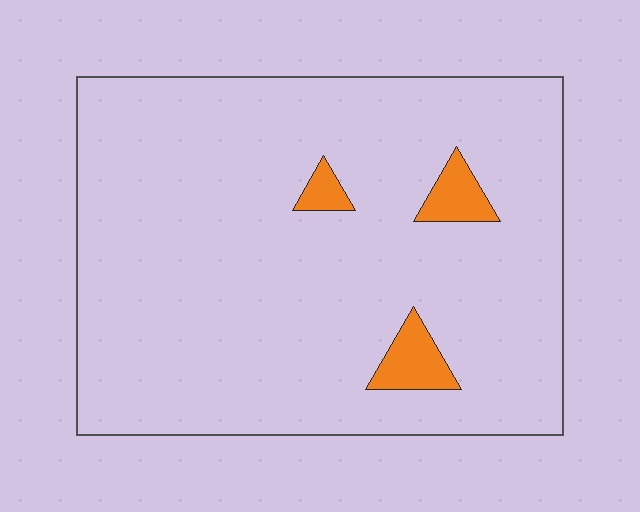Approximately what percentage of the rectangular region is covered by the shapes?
Approximately 5%.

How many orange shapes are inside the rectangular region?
3.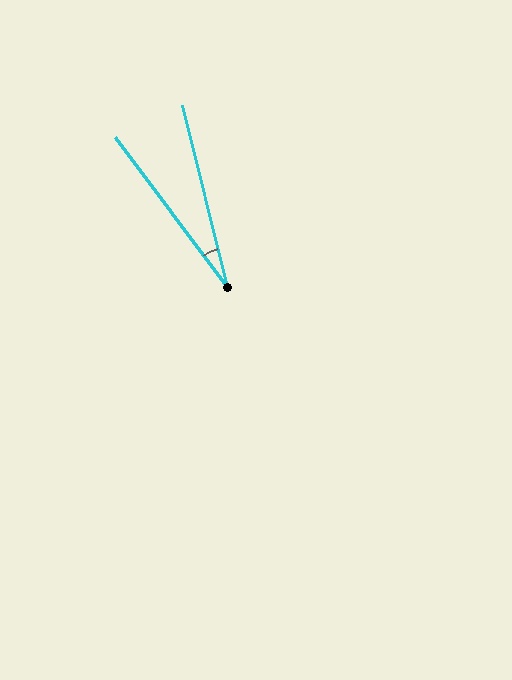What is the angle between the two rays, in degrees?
Approximately 23 degrees.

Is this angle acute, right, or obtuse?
It is acute.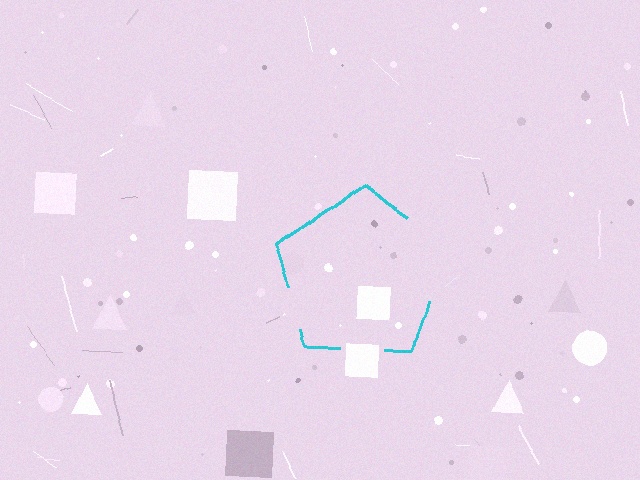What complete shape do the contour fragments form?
The contour fragments form a pentagon.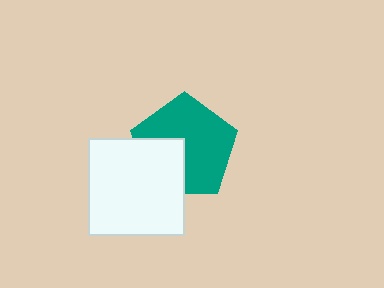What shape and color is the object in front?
The object in front is a white square.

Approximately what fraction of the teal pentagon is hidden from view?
Roughly 32% of the teal pentagon is hidden behind the white square.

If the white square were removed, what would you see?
You would see the complete teal pentagon.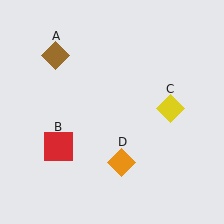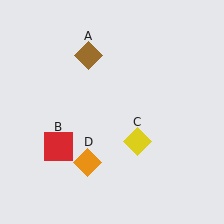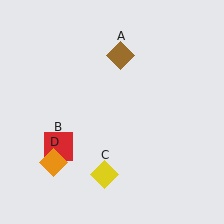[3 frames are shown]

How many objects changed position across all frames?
3 objects changed position: brown diamond (object A), yellow diamond (object C), orange diamond (object D).